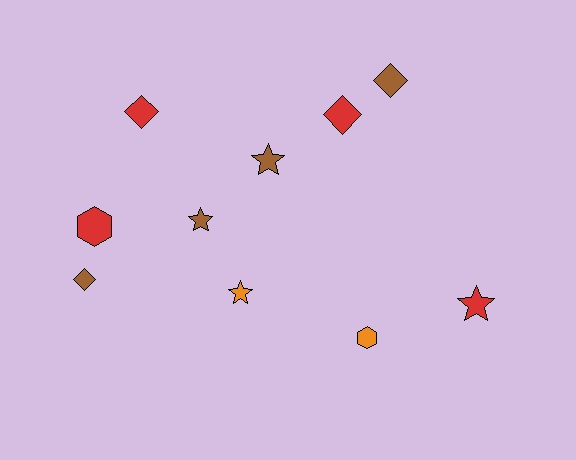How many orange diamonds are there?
There are no orange diamonds.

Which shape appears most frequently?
Star, with 4 objects.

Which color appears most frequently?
Red, with 4 objects.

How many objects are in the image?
There are 10 objects.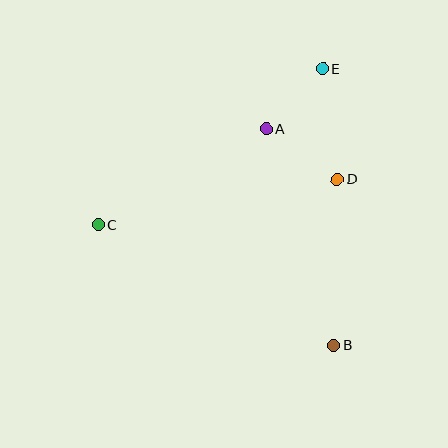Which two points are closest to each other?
Points A and E are closest to each other.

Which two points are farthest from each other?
Points B and E are farthest from each other.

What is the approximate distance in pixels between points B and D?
The distance between B and D is approximately 166 pixels.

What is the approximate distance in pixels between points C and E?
The distance between C and E is approximately 273 pixels.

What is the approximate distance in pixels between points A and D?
The distance between A and D is approximately 87 pixels.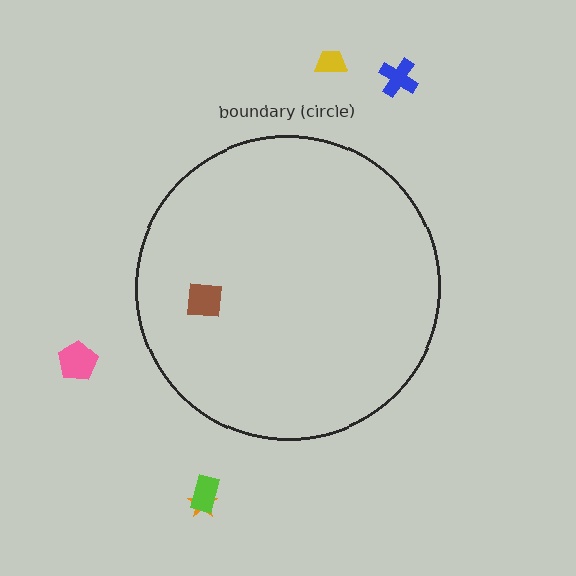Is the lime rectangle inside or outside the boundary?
Outside.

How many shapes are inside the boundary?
1 inside, 5 outside.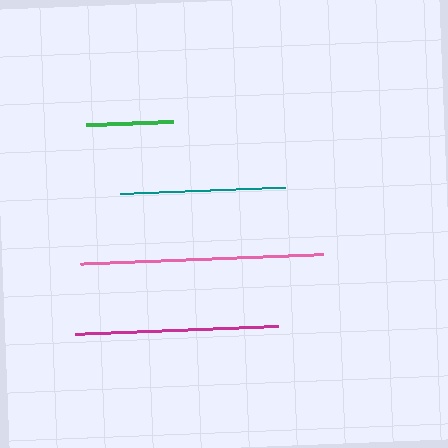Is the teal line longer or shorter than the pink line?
The pink line is longer than the teal line.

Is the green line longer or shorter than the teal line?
The teal line is longer than the green line.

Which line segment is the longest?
The pink line is the longest at approximately 243 pixels.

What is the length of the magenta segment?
The magenta segment is approximately 203 pixels long.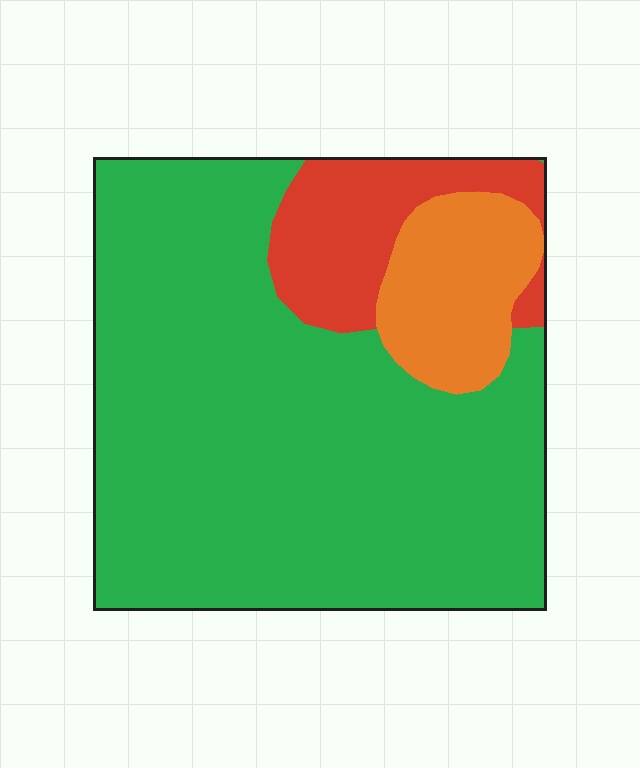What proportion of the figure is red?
Red covers 13% of the figure.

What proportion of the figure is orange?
Orange covers 12% of the figure.